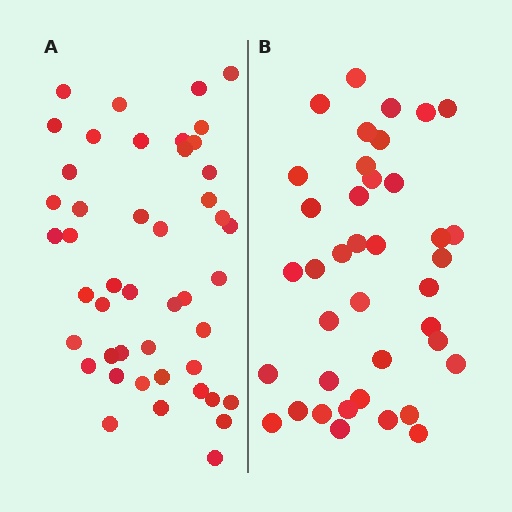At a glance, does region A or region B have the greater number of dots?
Region A (the left region) has more dots.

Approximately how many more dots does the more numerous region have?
Region A has roughly 8 or so more dots than region B.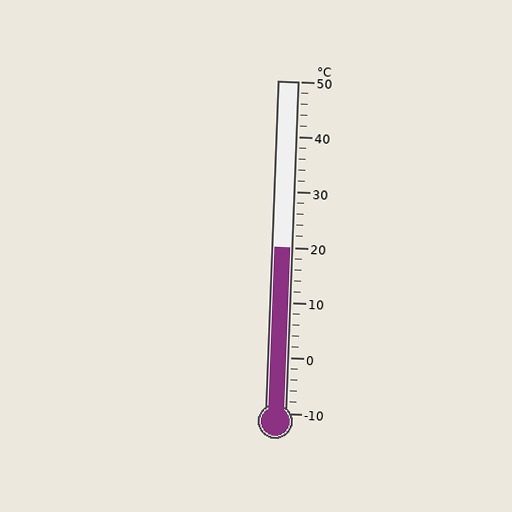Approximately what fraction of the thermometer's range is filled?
The thermometer is filled to approximately 50% of its range.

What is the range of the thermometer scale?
The thermometer scale ranges from -10°C to 50°C.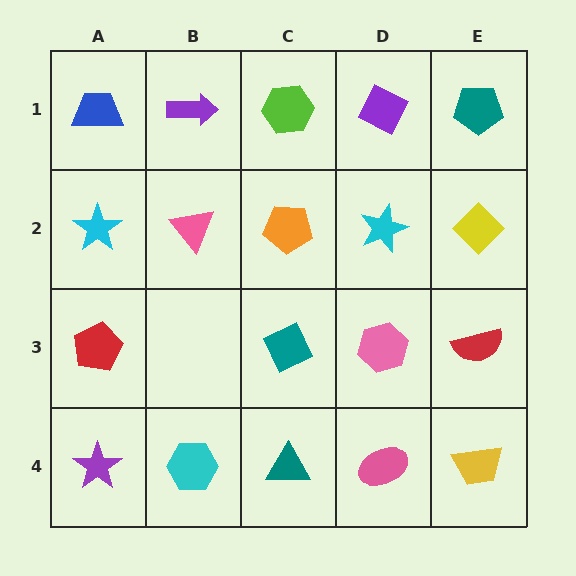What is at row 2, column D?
A cyan star.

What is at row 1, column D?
A purple diamond.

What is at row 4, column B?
A cyan hexagon.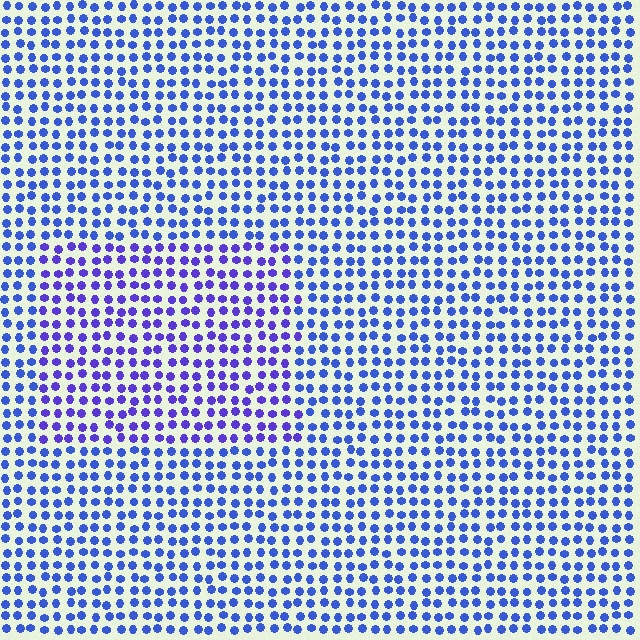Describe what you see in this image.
The image is filled with small blue elements in a uniform arrangement. A rectangle-shaped region is visible where the elements are tinted to a slightly different hue, forming a subtle color boundary.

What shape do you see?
I see a rectangle.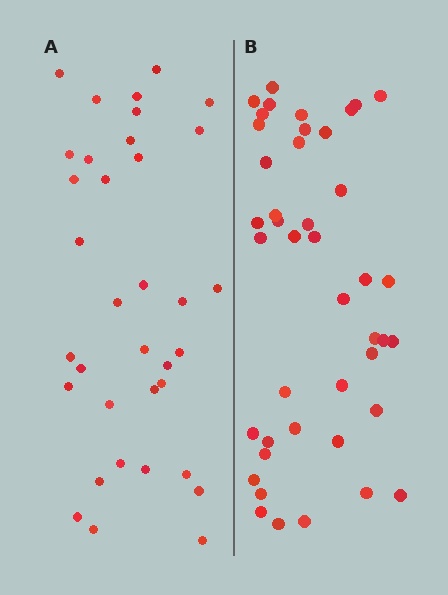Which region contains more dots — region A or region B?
Region B (the right region) has more dots.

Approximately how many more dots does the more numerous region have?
Region B has roughly 8 or so more dots than region A.